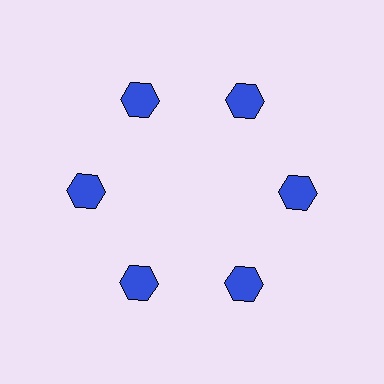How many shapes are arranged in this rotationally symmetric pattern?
There are 6 shapes, arranged in 6 groups of 1.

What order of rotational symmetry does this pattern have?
This pattern has 6-fold rotational symmetry.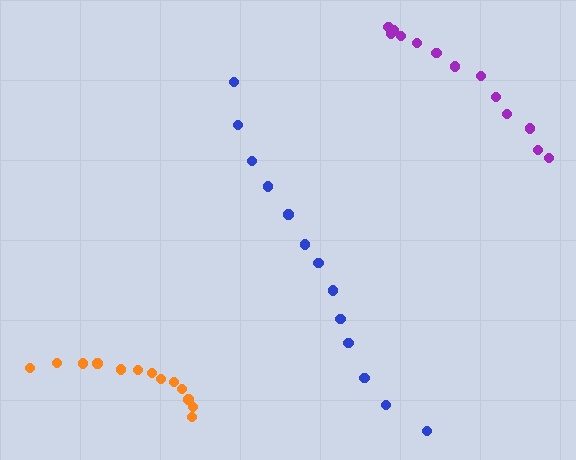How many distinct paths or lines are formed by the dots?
There are 3 distinct paths.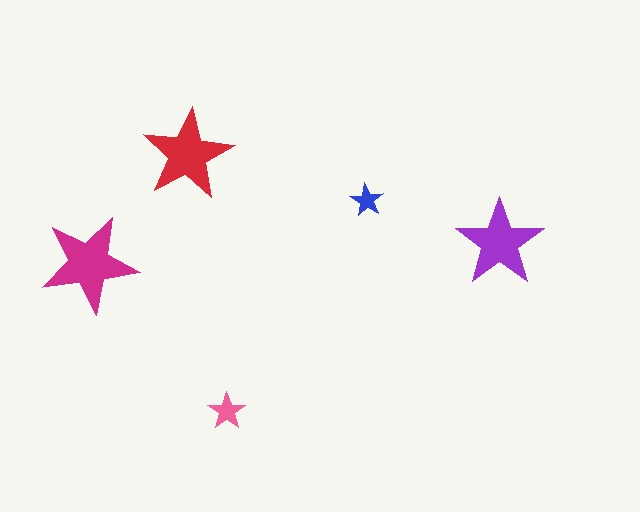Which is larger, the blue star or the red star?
The red one.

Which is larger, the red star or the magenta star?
The magenta one.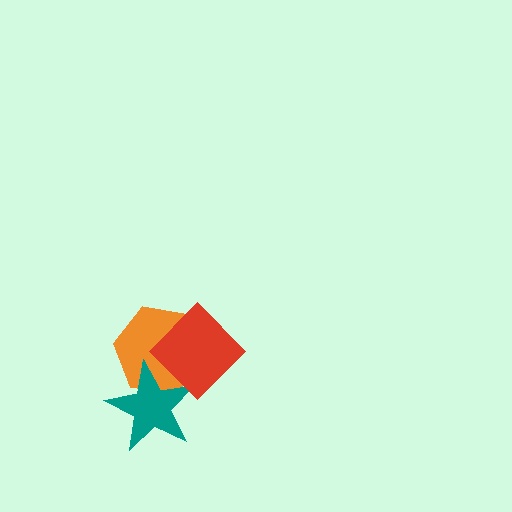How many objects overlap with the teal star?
2 objects overlap with the teal star.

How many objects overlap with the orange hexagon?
2 objects overlap with the orange hexagon.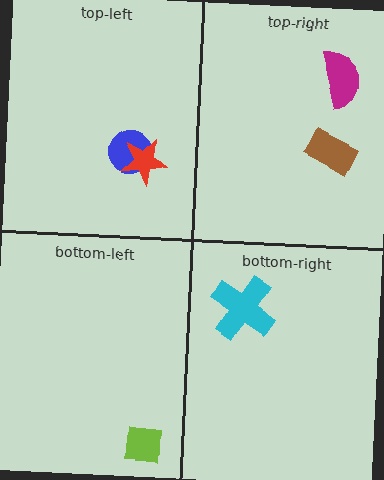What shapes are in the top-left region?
The blue circle, the red star.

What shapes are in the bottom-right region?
The cyan cross.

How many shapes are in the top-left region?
2.